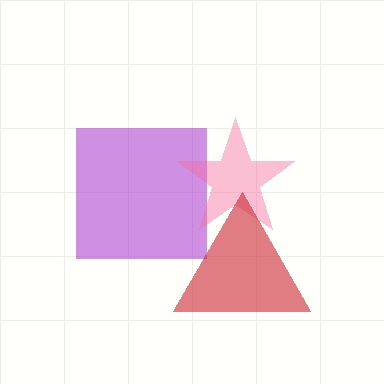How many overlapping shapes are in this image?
There are 3 overlapping shapes in the image.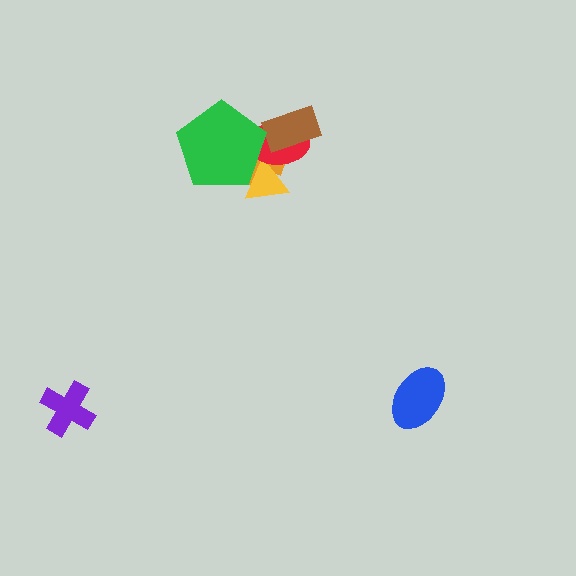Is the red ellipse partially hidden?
Yes, it is partially covered by another shape.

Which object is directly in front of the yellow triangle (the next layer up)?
The red ellipse is directly in front of the yellow triangle.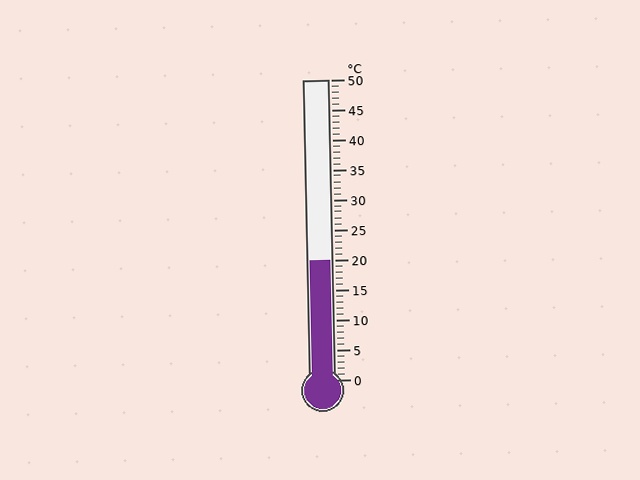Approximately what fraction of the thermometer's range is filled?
The thermometer is filled to approximately 40% of its range.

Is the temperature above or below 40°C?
The temperature is below 40°C.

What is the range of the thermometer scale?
The thermometer scale ranges from 0°C to 50°C.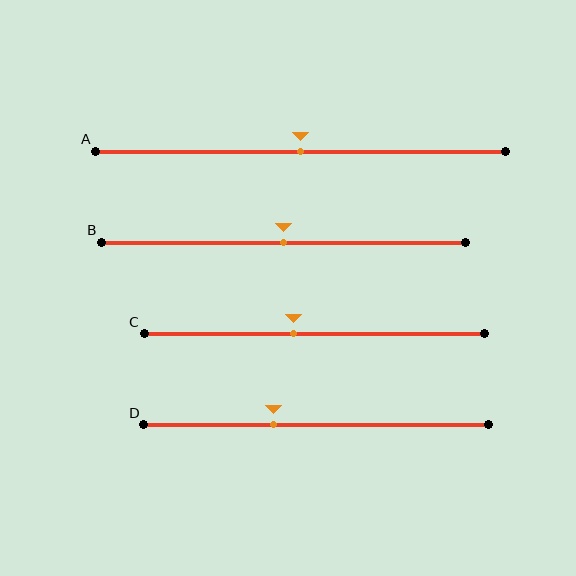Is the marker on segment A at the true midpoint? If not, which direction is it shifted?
Yes, the marker on segment A is at the true midpoint.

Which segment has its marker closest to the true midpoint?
Segment A has its marker closest to the true midpoint.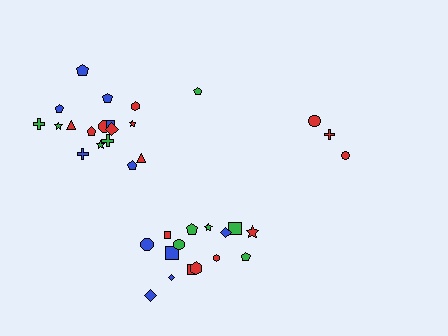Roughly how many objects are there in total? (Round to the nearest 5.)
Roughly 35 objects in total.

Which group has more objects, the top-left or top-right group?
The top-left group.